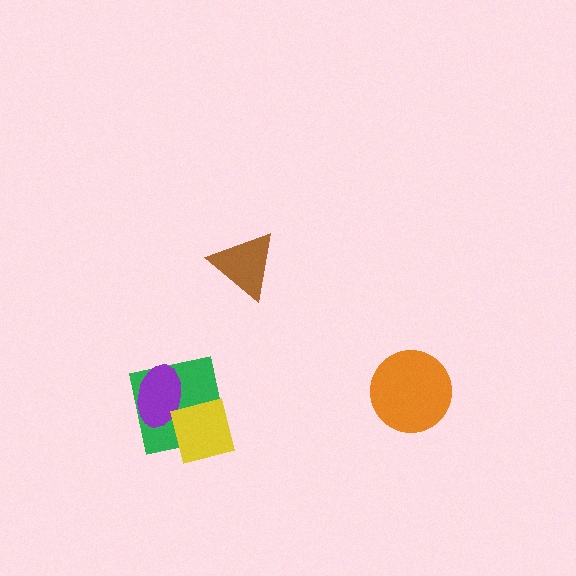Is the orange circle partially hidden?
No, no other shape covers it.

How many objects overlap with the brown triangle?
0 objects overlap with the brown triangle.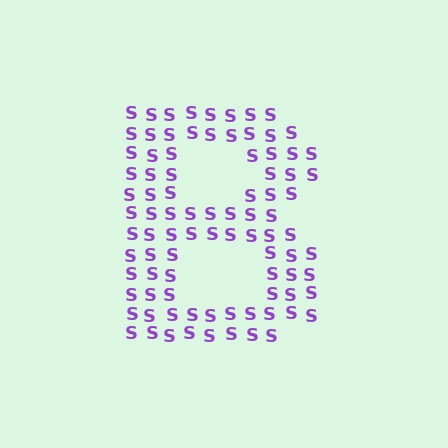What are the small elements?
The small elements are letter S's.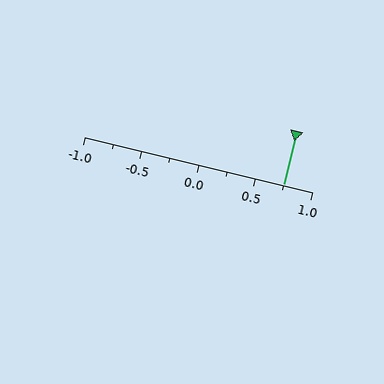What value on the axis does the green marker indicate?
The marker indicates approximately 0.75.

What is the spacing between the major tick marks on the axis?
The major ticks are spaced 0.5 apart.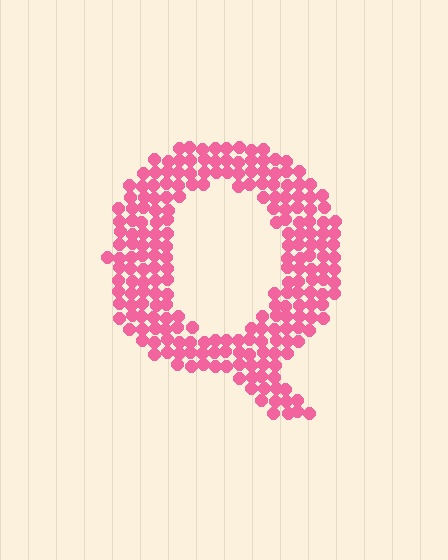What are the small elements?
The small elements are circles.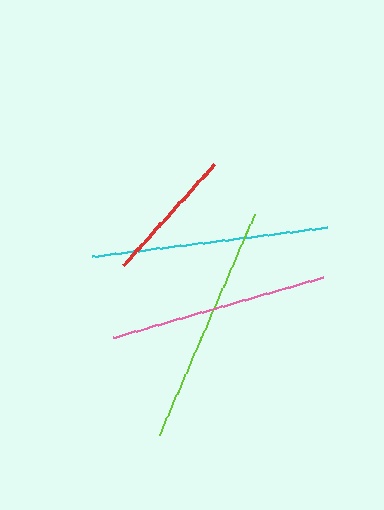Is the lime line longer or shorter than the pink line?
The lime line is longer than the pink line.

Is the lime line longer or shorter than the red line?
The lime line is longer than the red line.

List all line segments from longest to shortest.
From longest to shortest: lime, cyan, pink, red.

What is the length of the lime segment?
The lime segment is approximately 241 pixels long.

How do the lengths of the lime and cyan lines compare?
The lime and cyan lines are approximately the same length.